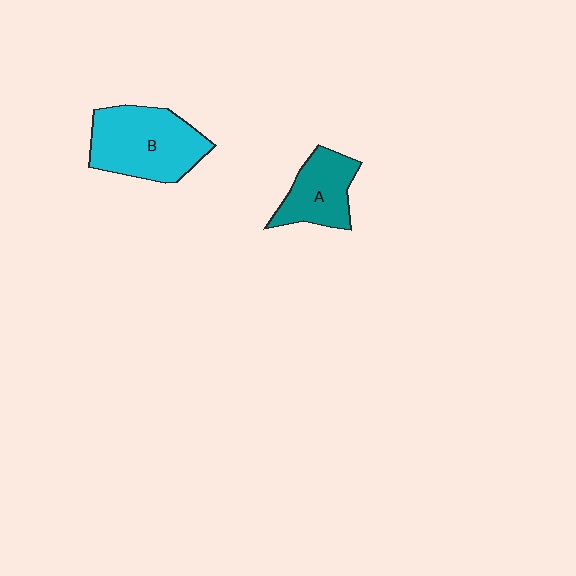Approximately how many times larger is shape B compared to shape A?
Approximately 1.6 times.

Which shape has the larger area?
Shape B (cyan).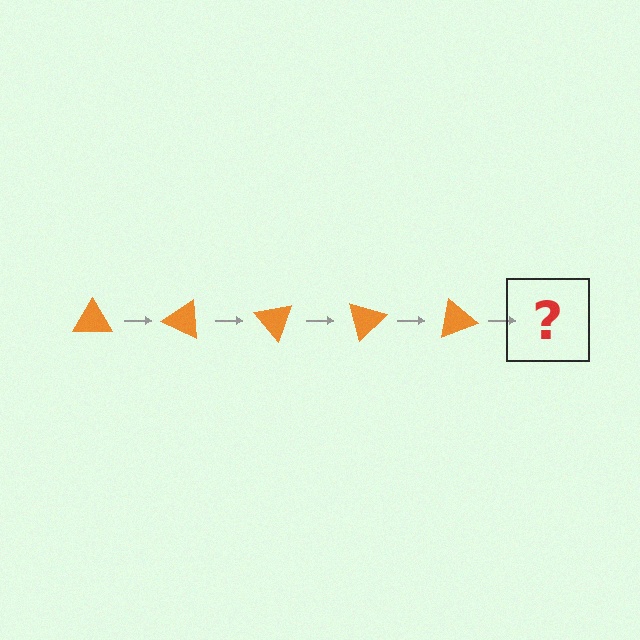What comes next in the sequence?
The next element should be an orange triangle rotated 125 degrees.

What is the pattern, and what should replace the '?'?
The pattern is that the triangle rotates 25 degrees each step. The '?' should be an orange triangle rotated 125 degrees.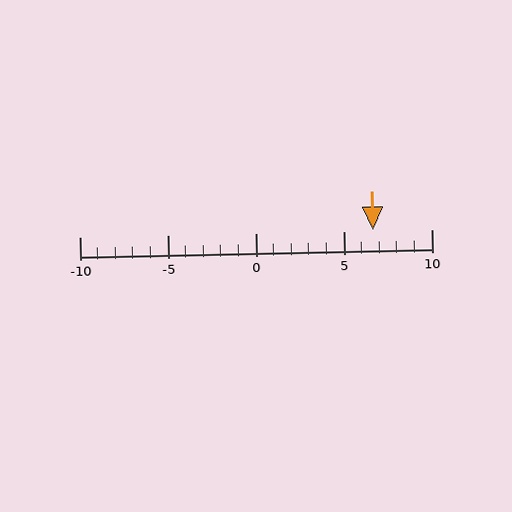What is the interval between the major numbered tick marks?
The major tick marks are spaced 5 units apart.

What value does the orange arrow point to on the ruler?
The orange arrow points to approximately 7.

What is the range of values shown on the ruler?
The ruler shows values from -10 to 10.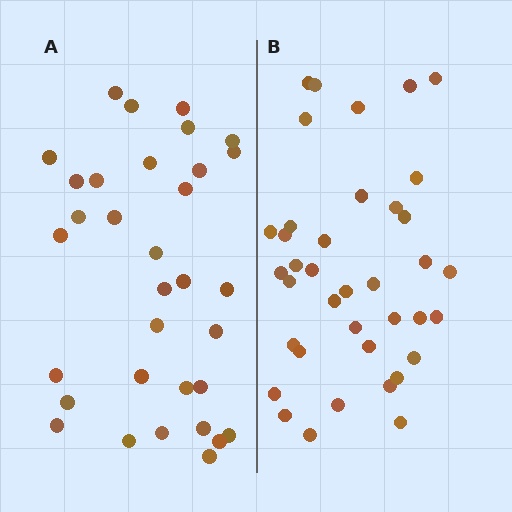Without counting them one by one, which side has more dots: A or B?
Region B (the right region) has more dots.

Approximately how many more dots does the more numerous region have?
Region B has about 5 more dots than region A.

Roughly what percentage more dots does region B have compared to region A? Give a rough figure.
About 15% more.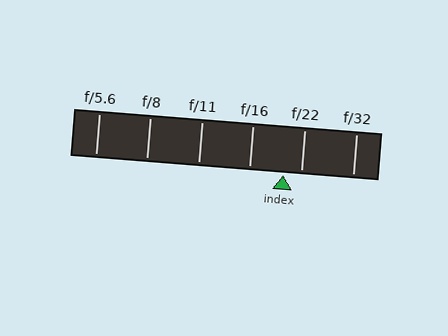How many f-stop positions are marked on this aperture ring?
There are 6 f-stop positions marked.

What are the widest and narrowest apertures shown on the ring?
The widest aperture shown is f/5.6 and the narrowest is f/32.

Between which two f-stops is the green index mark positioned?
The index mark is between f/16 and f/22.